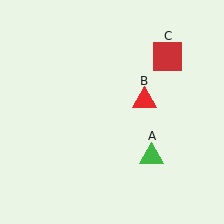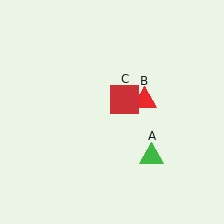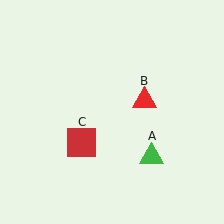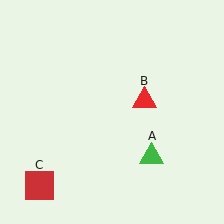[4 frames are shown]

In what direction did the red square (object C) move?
The red square (object C) moved down and to the left.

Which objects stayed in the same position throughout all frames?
Green triangle (object A) and red triangle (object B) remained stationary.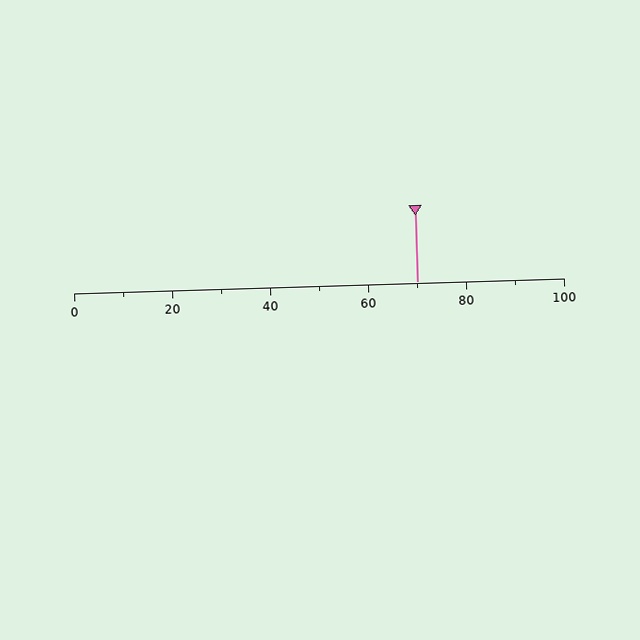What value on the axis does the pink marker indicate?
The marker indicates approximately 70.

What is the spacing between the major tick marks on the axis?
The major ticks are spaced 20 apart.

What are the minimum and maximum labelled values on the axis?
The axis runs from 0 to 100.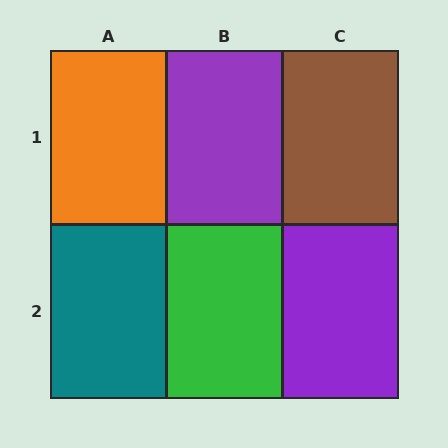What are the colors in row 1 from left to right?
Orange, purple, brown.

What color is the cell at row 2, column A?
Teal.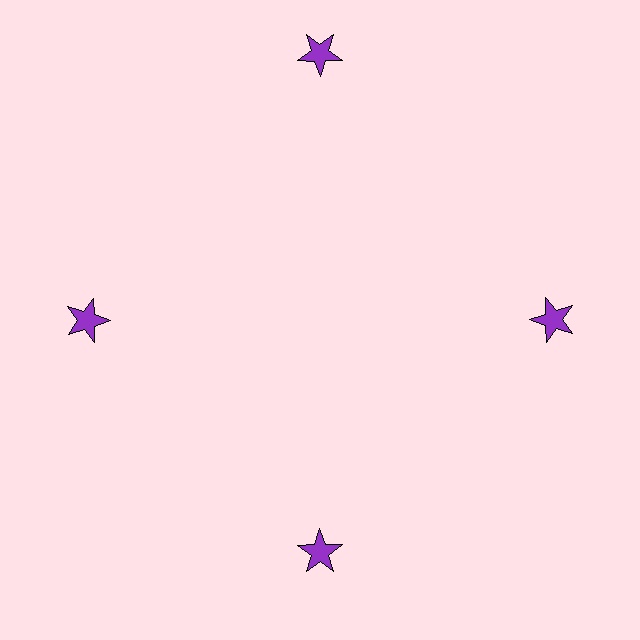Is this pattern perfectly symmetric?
No. The 4 purple stars are arranged in a ring, but one element near the 12 o'clock position is pushed outward from the center, breaking the 4-fold rotational symmetry.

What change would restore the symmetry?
The symmetry would be restored by moving it inward, back onto the ring so that all 4 stars sit at equal angles and equal distance from the center.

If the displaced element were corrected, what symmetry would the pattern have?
It would have 4-fold rotational symmetry — the pattern would map onto itself every 90 degrees.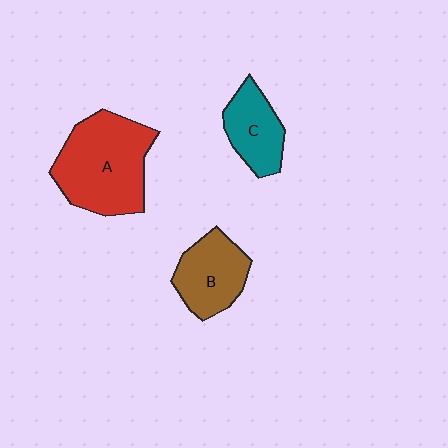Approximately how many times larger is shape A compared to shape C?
Approximately 2.0 times.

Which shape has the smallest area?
Shape C (teal).